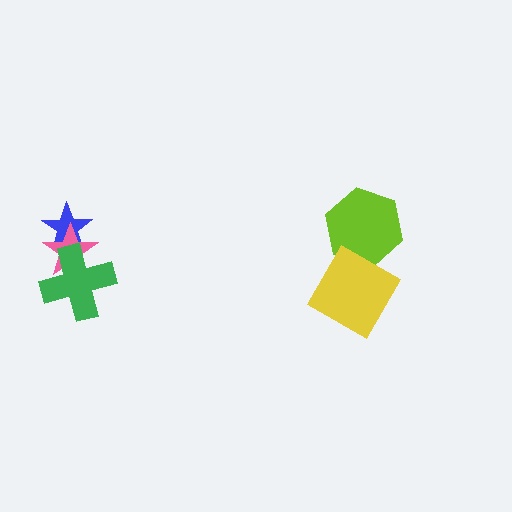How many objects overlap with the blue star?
2 objects overlap with the blue star.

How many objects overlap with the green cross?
2 objects overlap with the green cross.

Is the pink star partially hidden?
Yes, it is partially covered by another shape.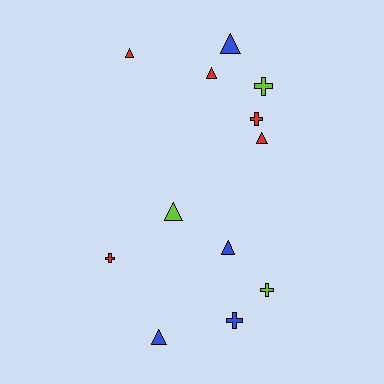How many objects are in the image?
There are 12 objects.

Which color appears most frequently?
Red, with 5 objects.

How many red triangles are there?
There are 3 red triangles.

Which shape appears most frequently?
Triangle, with 7 objects.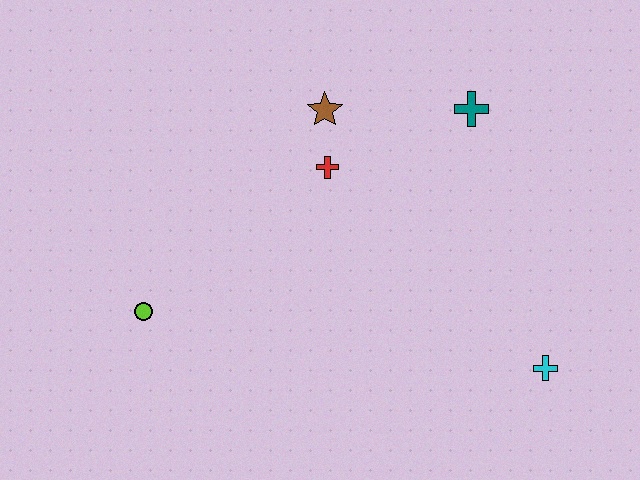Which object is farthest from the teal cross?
The lime circle is farthest from the teal cross.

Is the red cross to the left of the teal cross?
Yes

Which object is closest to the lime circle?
The red cross is closest to the lime circle.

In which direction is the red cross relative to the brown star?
The red cross is below the brown star.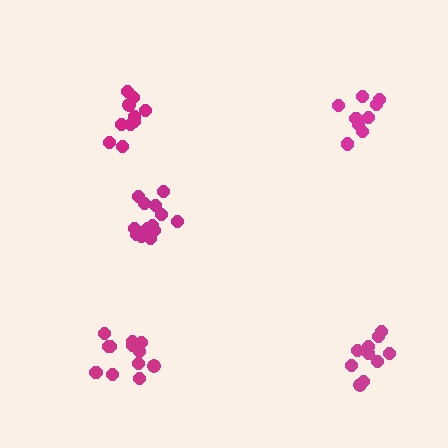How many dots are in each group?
Group 1: 13 dots, Group 2: 10 dots, Group 3: 12 dots, Group 4: 10 dots, Group 5: 10 dots (55 total).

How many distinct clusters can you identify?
There are 5 distinct clusters.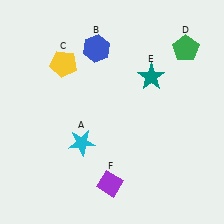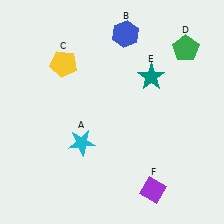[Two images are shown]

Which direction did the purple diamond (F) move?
The purple diamond (F) moved right.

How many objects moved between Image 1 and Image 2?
2 objects moved between the two images.